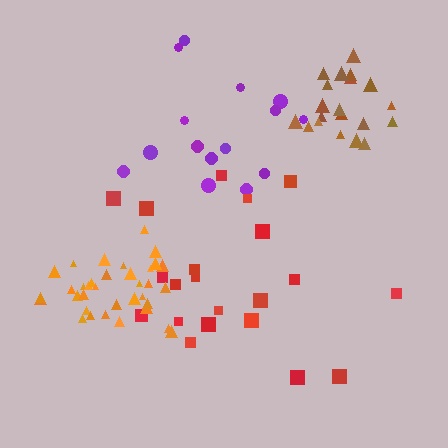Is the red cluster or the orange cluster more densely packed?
Orange.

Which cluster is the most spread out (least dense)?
Red.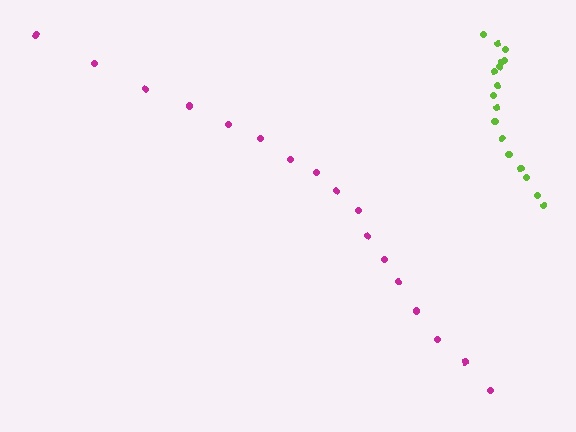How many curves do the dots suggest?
There are 2 distinct paths.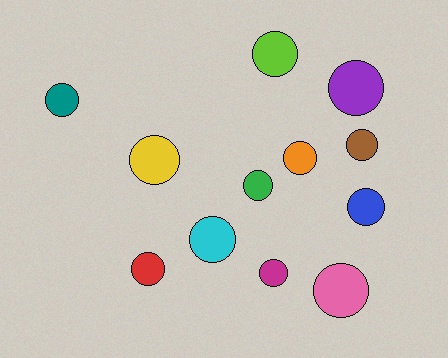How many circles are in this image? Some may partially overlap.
There are 12 circles.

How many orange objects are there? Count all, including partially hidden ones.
There is 1 orange object.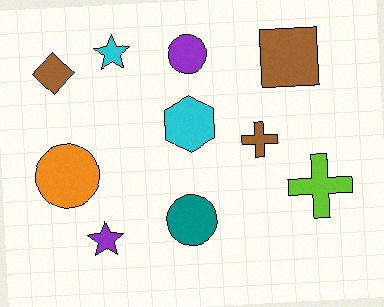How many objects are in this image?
There are 10 objects.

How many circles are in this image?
There are 3 circles.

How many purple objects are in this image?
There are 2 purple objects.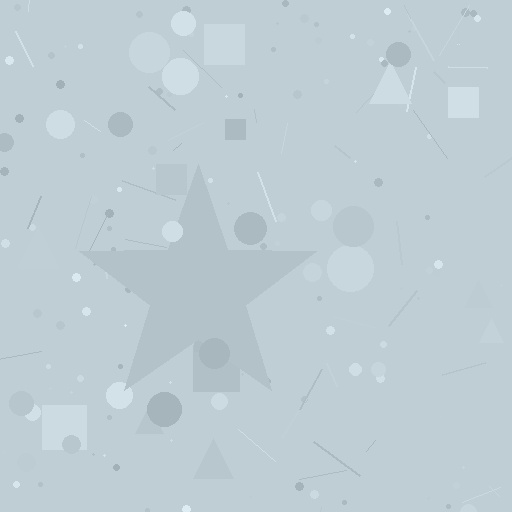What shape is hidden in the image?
A star is hidden in the image.